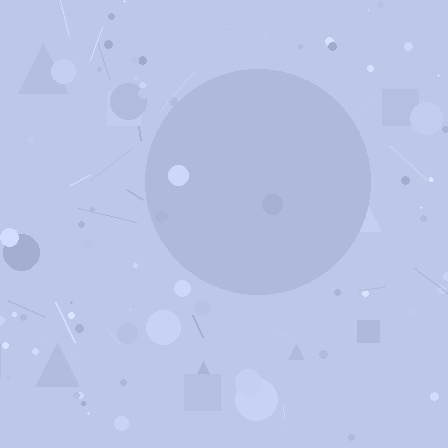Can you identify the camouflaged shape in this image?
The camouflaged shape is a circle.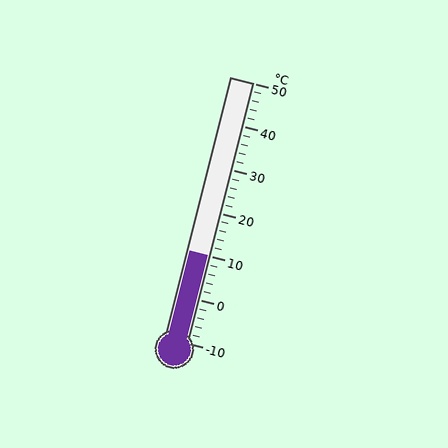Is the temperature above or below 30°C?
The temperature is below 30°C.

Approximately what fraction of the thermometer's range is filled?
The thermometer is filled to approximately 35% of its range.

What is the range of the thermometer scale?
The thermometer scale ranges from -10°C to 50°C.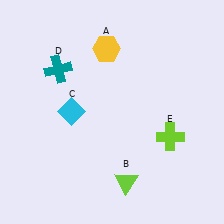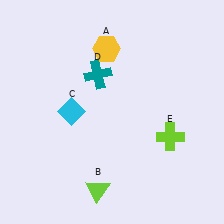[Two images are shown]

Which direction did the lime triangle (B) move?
The lime triangle (B) moved left.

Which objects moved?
The objects that moved are: the lime triangle (B), the teal cross (D).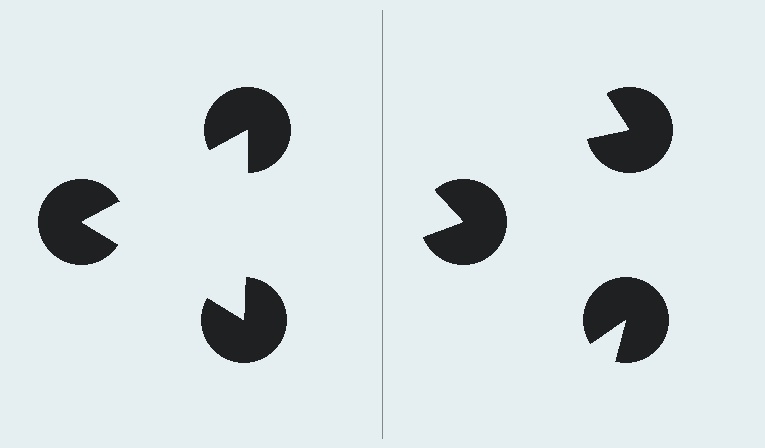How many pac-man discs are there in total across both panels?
6 — 3 on each side.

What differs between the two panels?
The pac-man discs are positioned identically on both sides; only the wedge orientations differ. On the left they align to a triangle; on the right they are misaligned.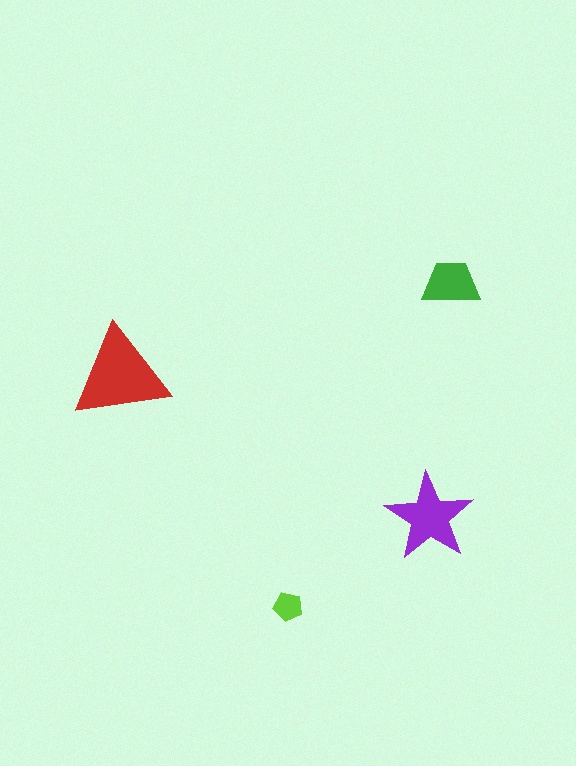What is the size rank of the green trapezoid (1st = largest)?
3rd.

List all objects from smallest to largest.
The lime pentagon, the green trapezoid, the purple star, the red triangle.